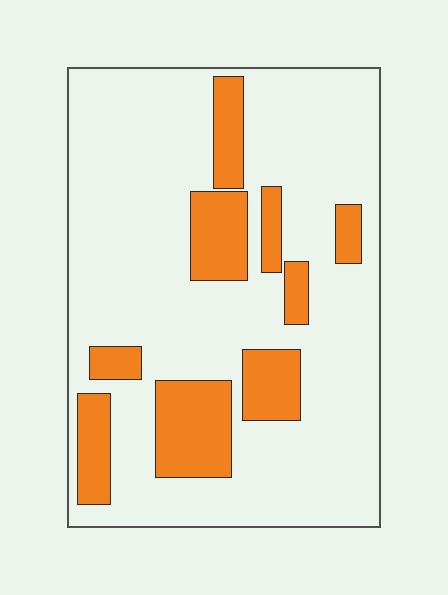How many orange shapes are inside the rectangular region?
9.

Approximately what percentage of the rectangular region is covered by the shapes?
Approximately 20%.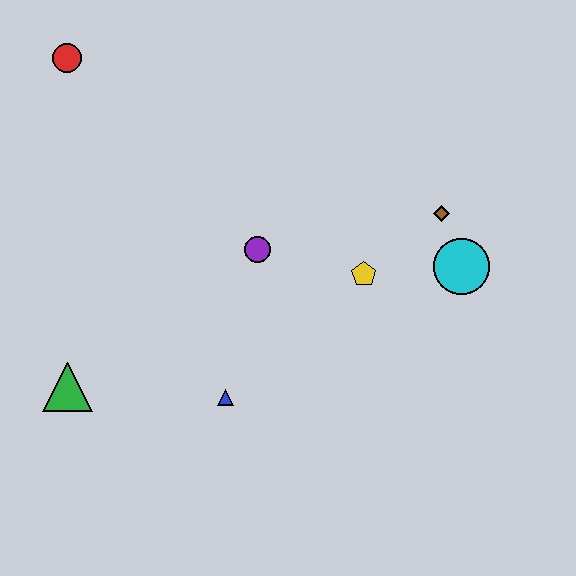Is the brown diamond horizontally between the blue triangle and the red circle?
No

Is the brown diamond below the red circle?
Yes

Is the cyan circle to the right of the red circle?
Yes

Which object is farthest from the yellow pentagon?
The red circle is farthest from the yellow pentagon.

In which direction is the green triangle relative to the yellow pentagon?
The green triangle is to the left of the yellow pentagon.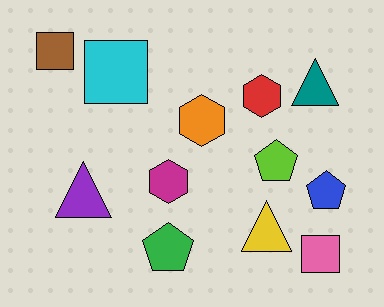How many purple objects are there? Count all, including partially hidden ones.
There is 1 purple object.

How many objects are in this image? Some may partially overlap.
There are 12 objects.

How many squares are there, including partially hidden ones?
There are 3 squares.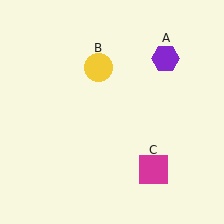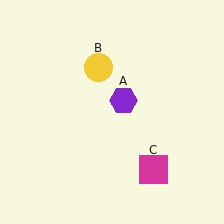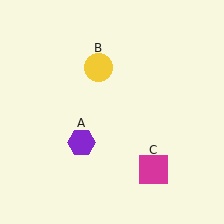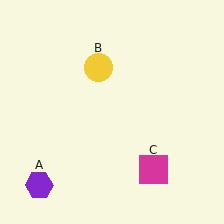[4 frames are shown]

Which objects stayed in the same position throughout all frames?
Yellow circle (object B) and magenta square (object C) remained stationary.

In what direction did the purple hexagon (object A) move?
The purple hexagon (object A) moved down and to the left.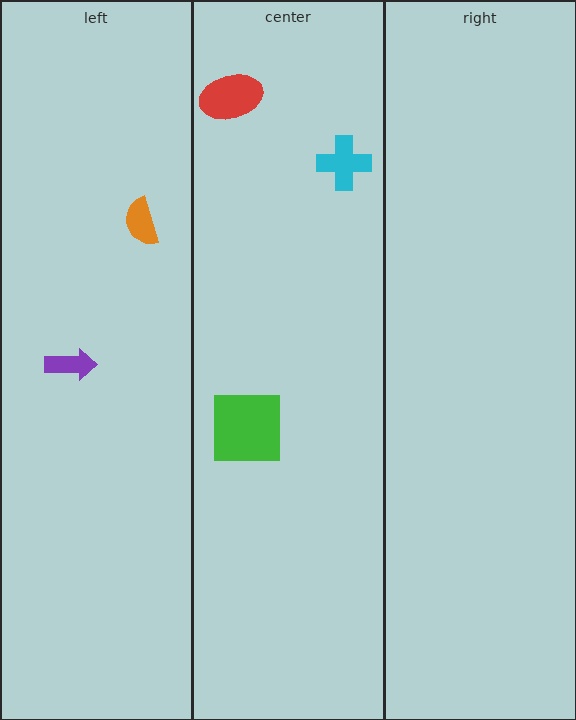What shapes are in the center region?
The green square, the red ellipse, the cyan cross.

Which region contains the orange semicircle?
The left region.